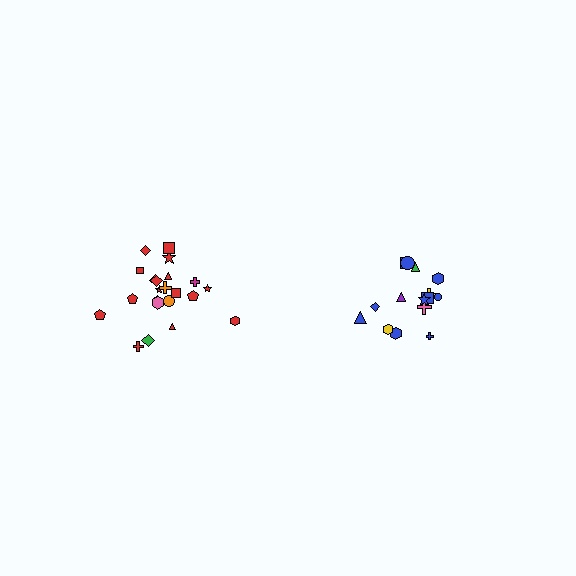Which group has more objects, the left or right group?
The left group.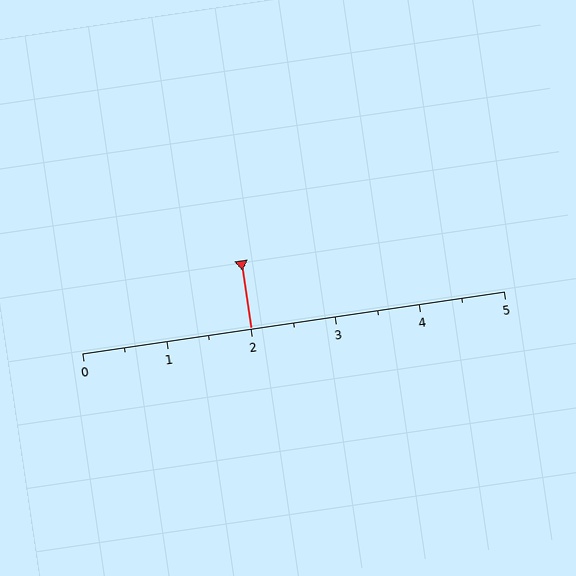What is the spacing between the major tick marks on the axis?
The major ticks are spaced 1 apart.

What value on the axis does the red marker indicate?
The marker indicates approximately 2.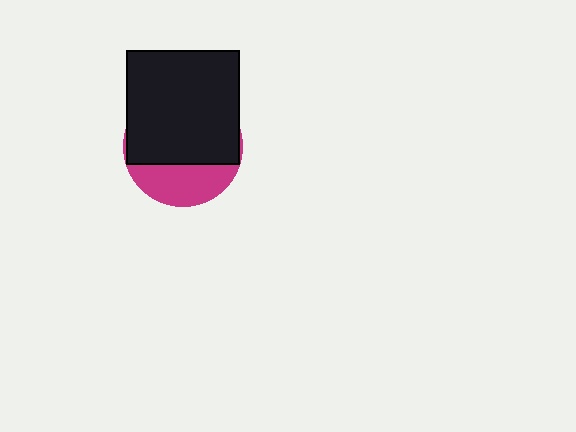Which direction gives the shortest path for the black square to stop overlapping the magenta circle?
Moving up gives the shortest separation.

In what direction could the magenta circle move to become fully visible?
The magenta circle could move down. That would shift it out from behind the black square entirely.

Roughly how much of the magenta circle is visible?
A small part of it is visible (roughly 32%).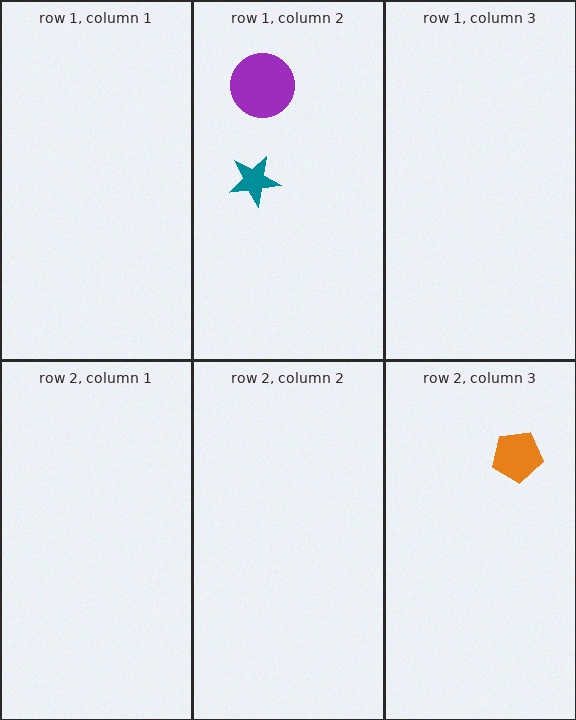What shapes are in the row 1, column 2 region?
The teal star, the purple circle.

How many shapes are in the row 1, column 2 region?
2.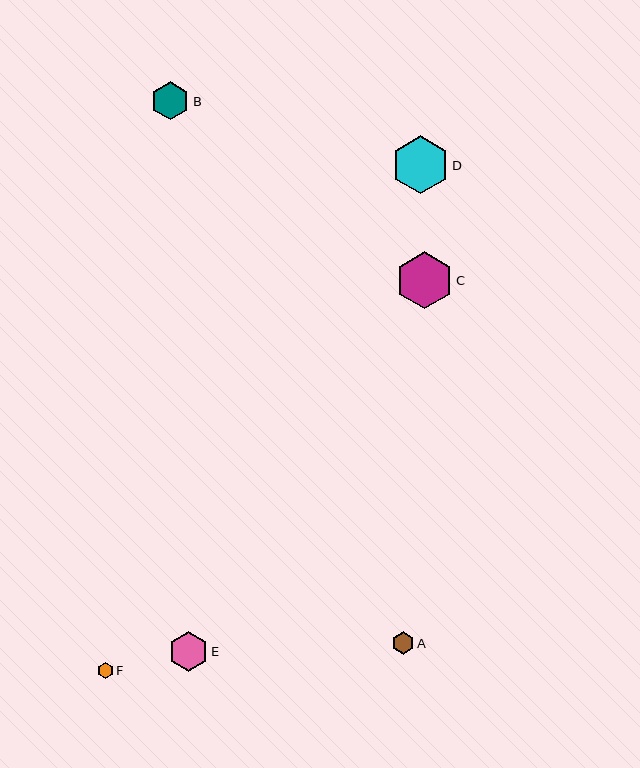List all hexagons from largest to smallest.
From largest to smallest: D, C, E, B, A, F.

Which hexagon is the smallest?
Hexagon F is the smallest with a size of approximately 16 pixels.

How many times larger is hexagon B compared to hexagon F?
Hexagon B is approximately 2.4 times the size of hexagon F.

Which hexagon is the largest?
Hexagon D is the largest with a size of approximately 58 pixels.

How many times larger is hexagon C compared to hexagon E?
Hexagon C is approximately 1.4 times the size of hexagon E.